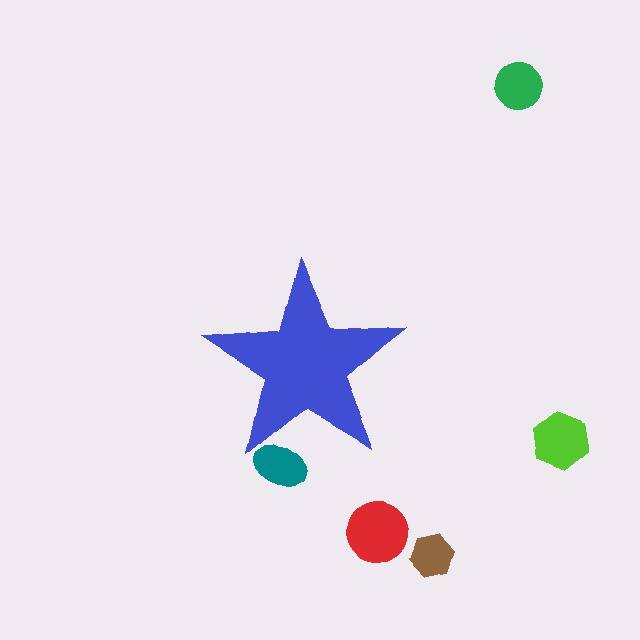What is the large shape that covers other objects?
A blue star.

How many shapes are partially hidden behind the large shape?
1 shape is partially hidden.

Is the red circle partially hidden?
No, the red circle is fully visible.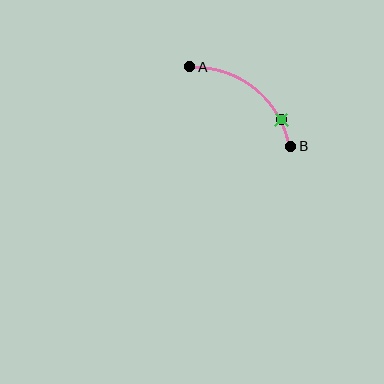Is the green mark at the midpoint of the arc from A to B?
No. The green mark lies on the arc but is closer to endpoint B. The arc midpoint would be at the point on the curve equidistant along the arc from both A and B.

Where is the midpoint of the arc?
The arc midpoint is the point on the curve farthest from the straight line joining A and B. It sits above and to the right of that line.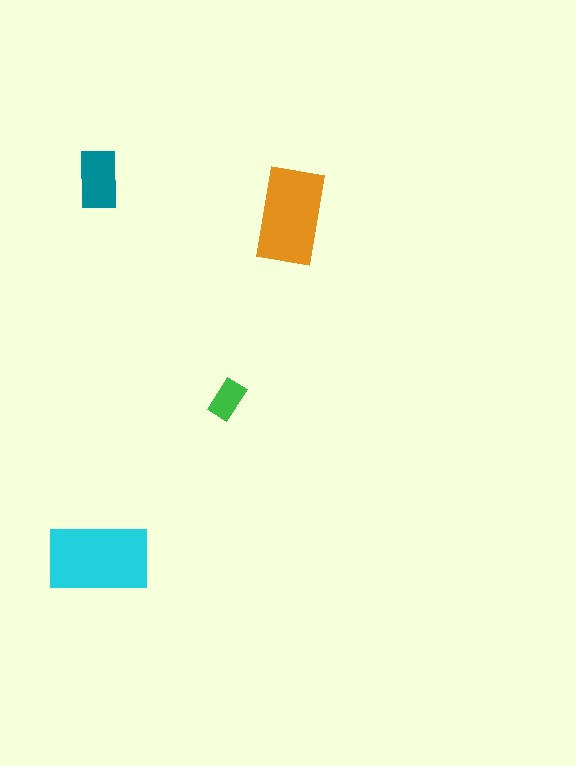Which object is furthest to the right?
The orange rectangle is rightmost.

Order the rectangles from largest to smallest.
the cyan one, the orange one, the teal one, the green one.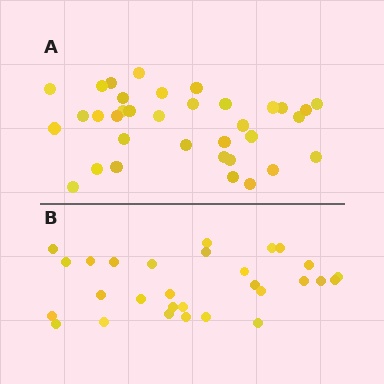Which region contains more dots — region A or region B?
Region A (the top region) has more dots.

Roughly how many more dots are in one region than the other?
Region A has about 6 more dots than region B.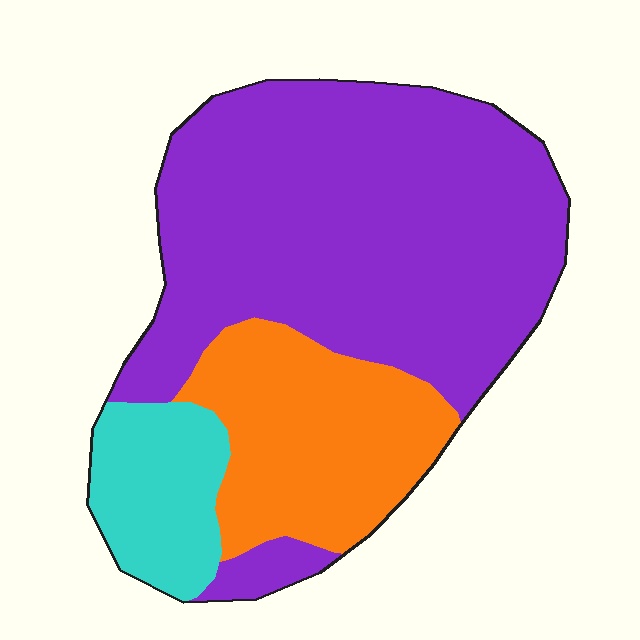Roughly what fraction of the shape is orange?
Orange takes up about one quarter (1/4) of the shape.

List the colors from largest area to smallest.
From largest to smallest: purple, orange, cyan.